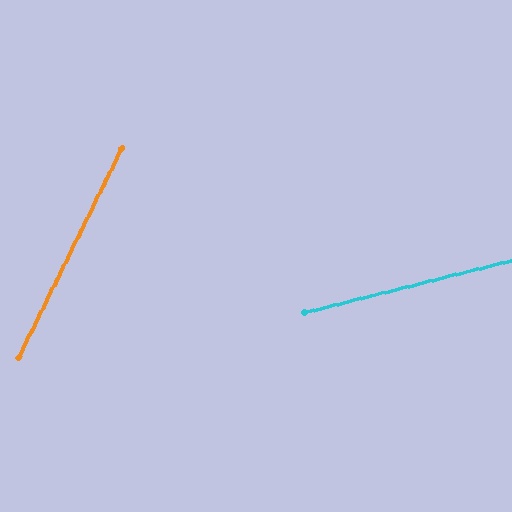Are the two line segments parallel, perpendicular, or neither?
Neither parallel nor perpendicular — they differ by about 50°.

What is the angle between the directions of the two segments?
Approximately 50 degrees.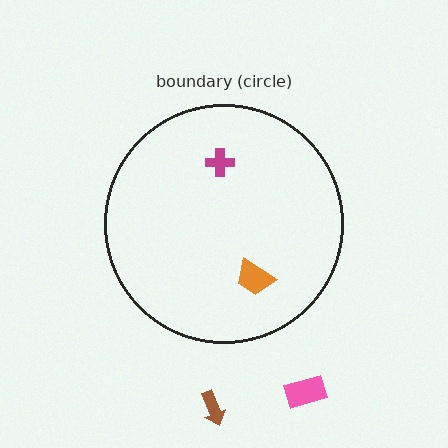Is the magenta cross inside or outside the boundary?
Inside.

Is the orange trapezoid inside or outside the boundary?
Inside.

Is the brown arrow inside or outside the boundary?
Outside.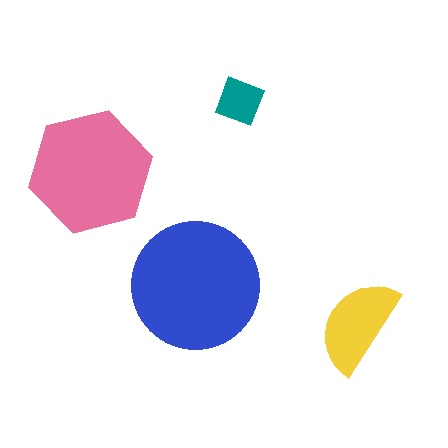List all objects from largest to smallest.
The blue circle, the pink hexagon, the yellow semicircle, the teal diamond.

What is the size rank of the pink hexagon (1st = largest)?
2nd.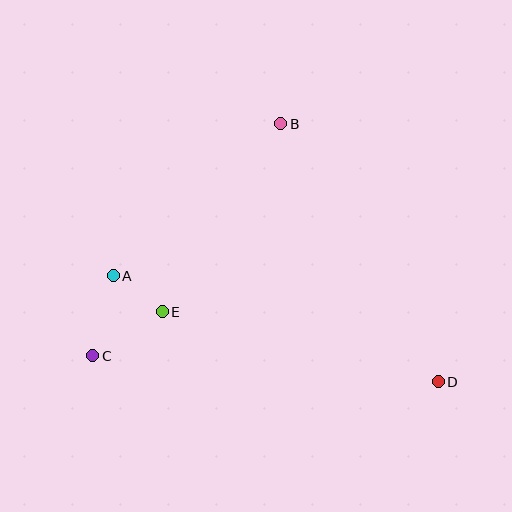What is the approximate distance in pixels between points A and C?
The distance between A and C is approximately 82 pixels.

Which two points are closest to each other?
Points A and E are closest to each other.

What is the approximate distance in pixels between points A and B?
The distance between A and B is approximately 226 pixels.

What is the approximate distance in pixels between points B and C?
The distance between B and C is approximately 298 pixels.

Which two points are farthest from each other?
Points C and D are farthest from each other.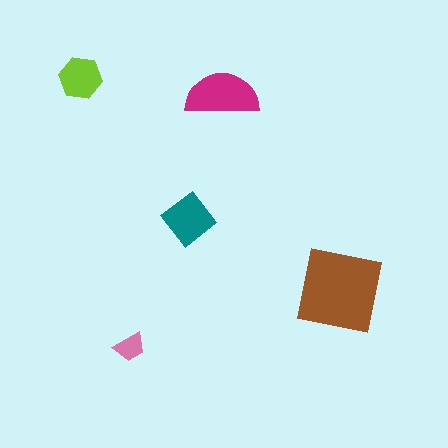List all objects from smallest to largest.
The pink trapezoid, the lime hexagon, the teal diamond, the magenta semicircle, the brown square.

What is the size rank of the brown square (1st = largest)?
1st.